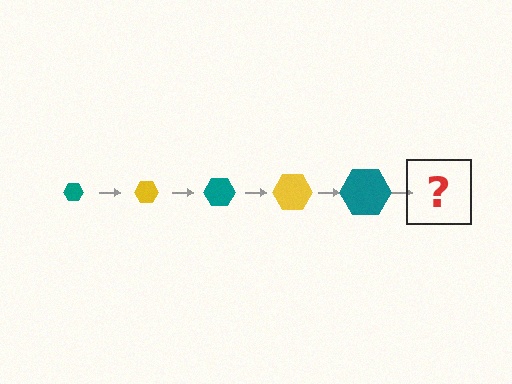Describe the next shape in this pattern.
It should be a yellow hexagon, larger than the previous one.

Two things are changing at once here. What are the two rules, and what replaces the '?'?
The two rules are that the hexagon grows larger each step and the color cycles through teal and yellow. The '?' should be a yellow hexagon, larger than the previous one.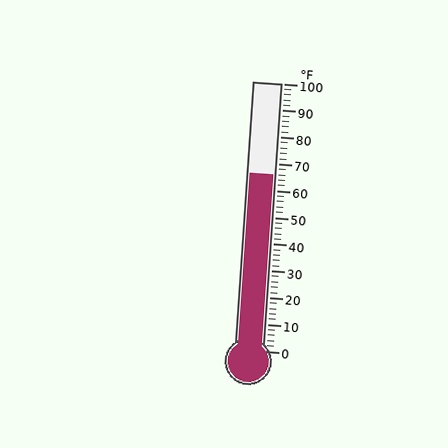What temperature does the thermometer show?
The thermometer shows approximately 66°F.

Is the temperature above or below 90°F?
The temperature is below 90°F.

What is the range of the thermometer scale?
The thermometer scale ranges from 0°F to 100°F.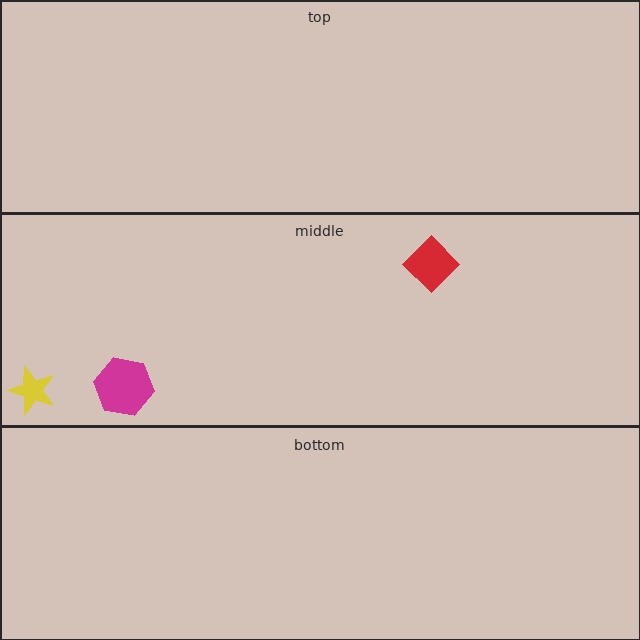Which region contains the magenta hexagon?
The middle region.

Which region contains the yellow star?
The middle region.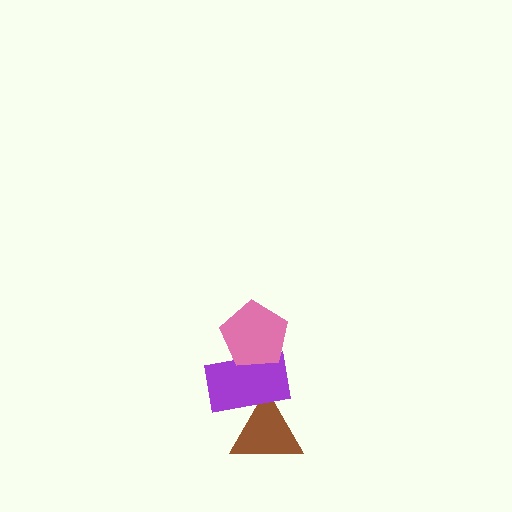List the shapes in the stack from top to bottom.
From top to bottom: the pink pentagon, the purple rectangle, the brown triangle.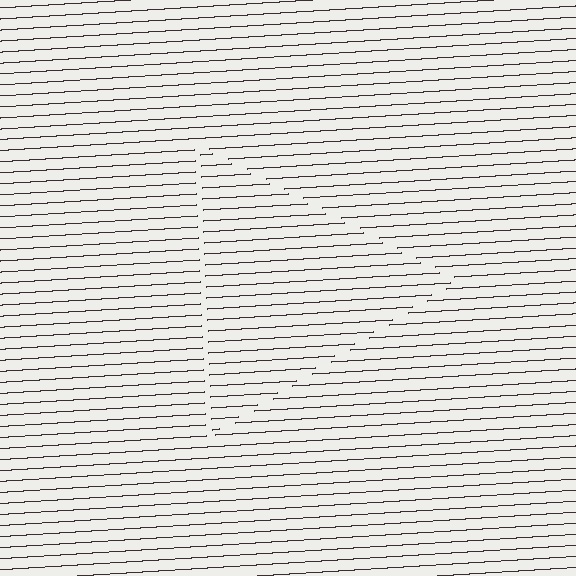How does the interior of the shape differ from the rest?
The interior of the shape contains the same grating, shifted by half a period — the contour is defined by the phase discontinuity where line-ends from the inner and outer gratings abut.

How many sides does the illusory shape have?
3 sides — the line-ends trace a triangle.